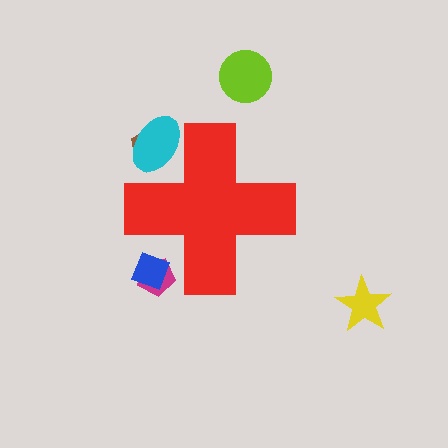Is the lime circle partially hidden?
No, the lime circle is fully visible.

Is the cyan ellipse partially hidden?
Yes, the cyan ellipse is partially hidden behind the red cross.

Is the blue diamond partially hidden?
Yes, the blue diamond is partially hidden behind the red cross.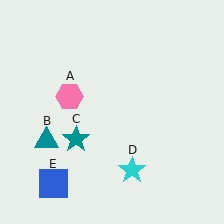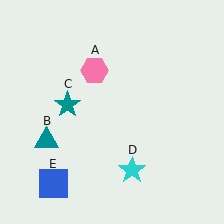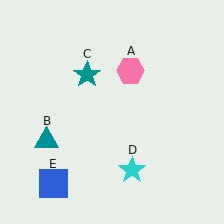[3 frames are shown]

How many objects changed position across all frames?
2 objects changed position: pink hexagon (object A), teal star (object C).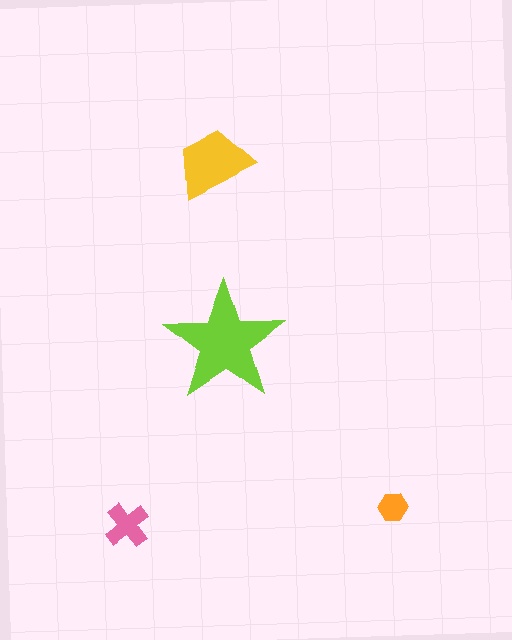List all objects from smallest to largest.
The orange hexagon, the pink cross, the yellow trapezoid, the lime star.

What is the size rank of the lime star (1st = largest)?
1st.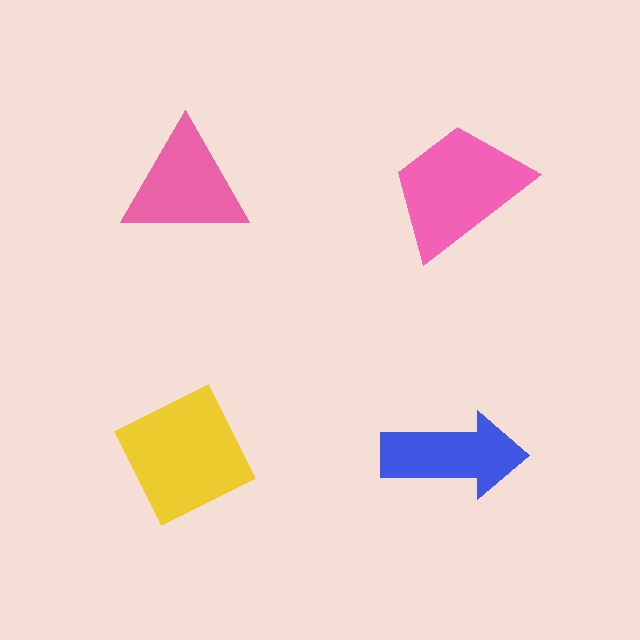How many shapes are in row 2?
2 shapes.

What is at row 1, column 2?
A pink trapezoid.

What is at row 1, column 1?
A pink triangle.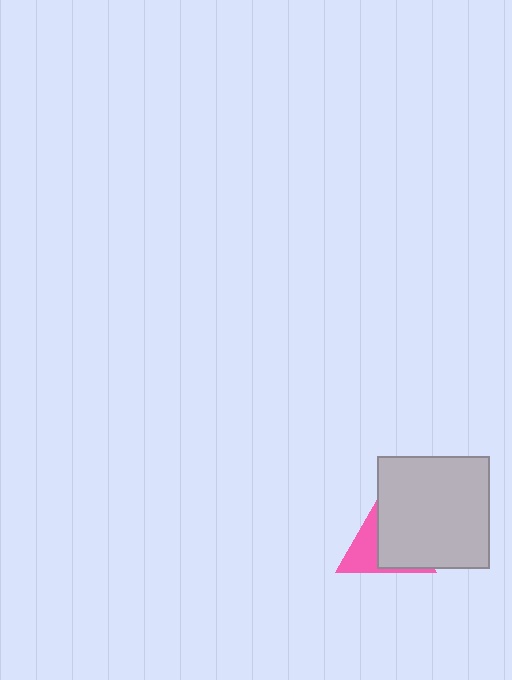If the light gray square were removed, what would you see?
You would see the complete pink triangle.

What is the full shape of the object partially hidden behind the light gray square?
The partially hidden object is a pink triangle.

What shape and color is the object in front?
The object in front is a light gray square.